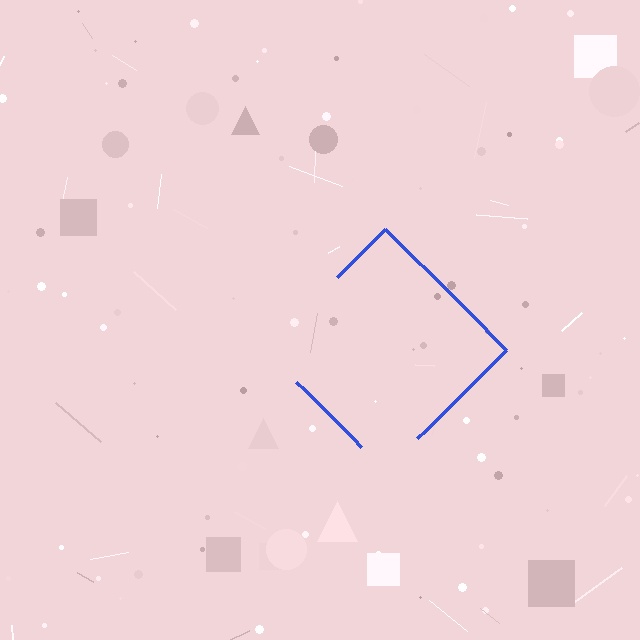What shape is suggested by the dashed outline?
The dashed outline suggests a diamond.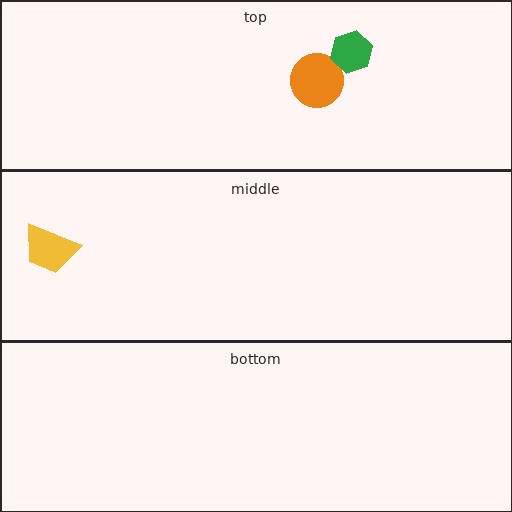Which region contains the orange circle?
The top region.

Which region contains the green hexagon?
The top region.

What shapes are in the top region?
The orange circle, the green hexagon.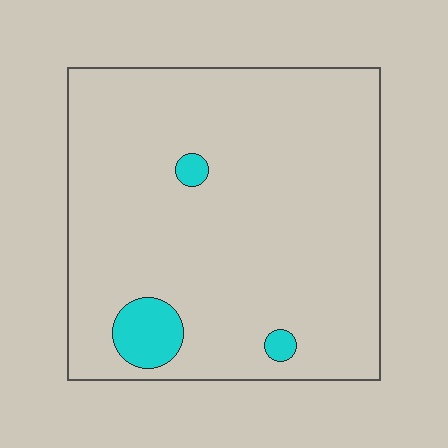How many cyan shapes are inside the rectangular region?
3.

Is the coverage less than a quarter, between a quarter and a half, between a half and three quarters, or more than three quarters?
Less than a quarter.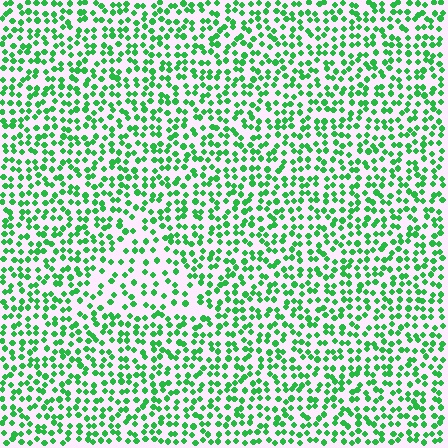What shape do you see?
I see a triangle.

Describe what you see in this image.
The image contains small green elements arranged at two different densities. A triangle-shaped region is visible where the elements are less densely packed than the surrounding area.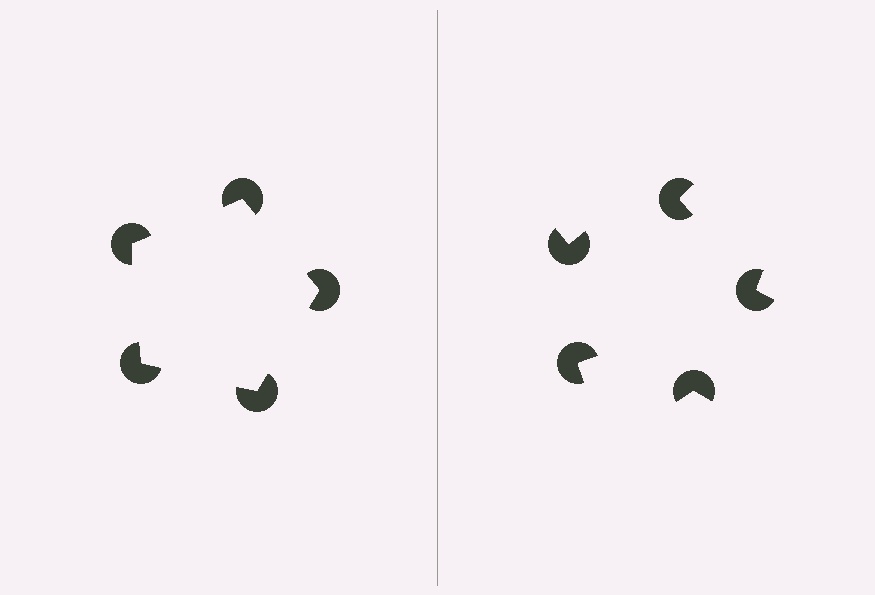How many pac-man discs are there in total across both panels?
10 — 5 on each side.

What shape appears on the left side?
An illusory pentagon.